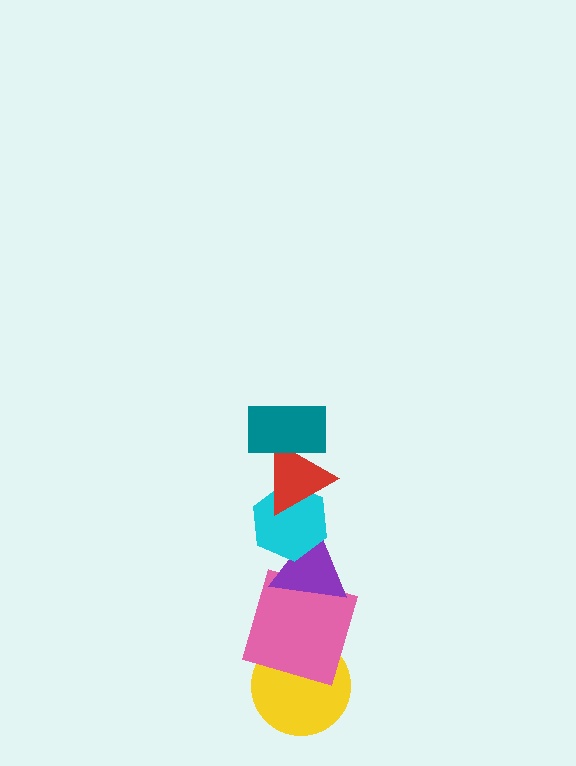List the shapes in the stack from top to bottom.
From top to bottom: the teal rectangle, the red triangle, the cyan hexagon, the purple triangle, the pink square, the yellow circle.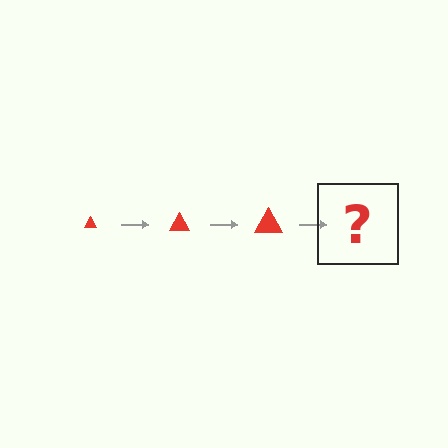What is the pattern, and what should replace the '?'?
The pattern is that the triangle gets progressively larger each step. The '?' should be a red triangle, larger than the previous one.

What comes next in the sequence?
The next element should be a red triangle, larger than the previous one.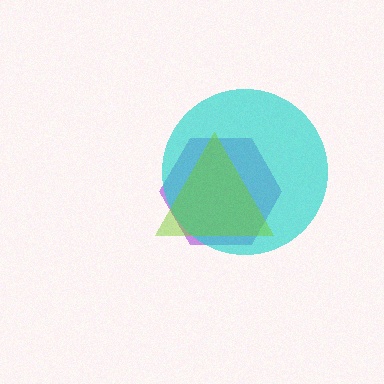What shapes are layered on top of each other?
The layered shapes are: a purple hexagon, a cyan circle, a lime triangle.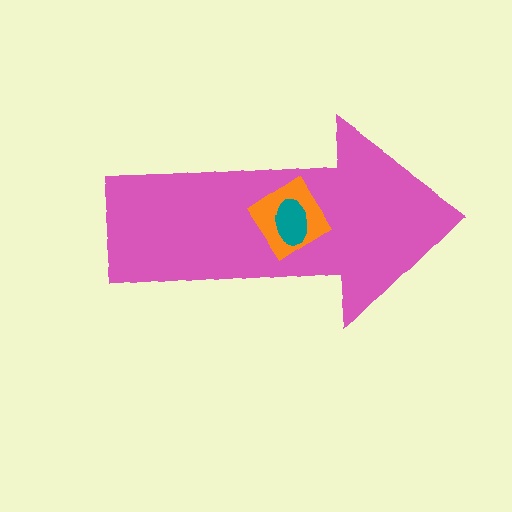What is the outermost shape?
The pink arrow.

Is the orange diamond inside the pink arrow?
Yes.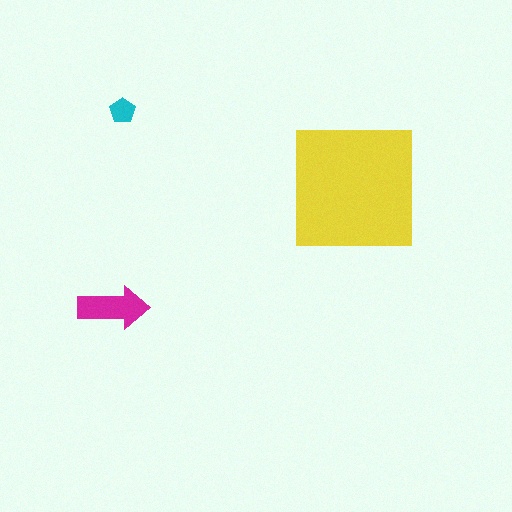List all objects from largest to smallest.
The yellow square, the magenta arrow, the cyan pentagon.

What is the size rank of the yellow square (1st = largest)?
1st.